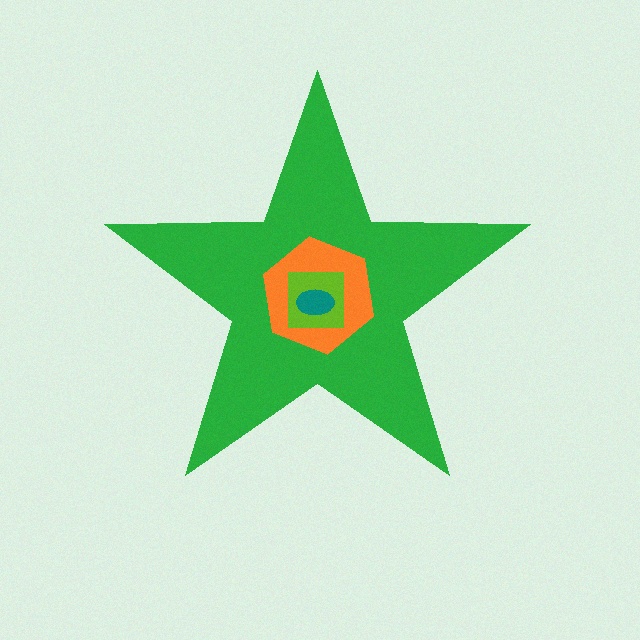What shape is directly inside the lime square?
The teal ellipse.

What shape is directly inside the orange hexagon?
The lime square.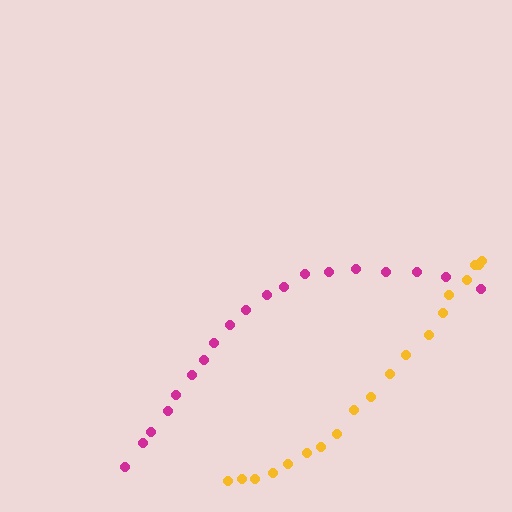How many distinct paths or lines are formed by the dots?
There are 2 distinct paths.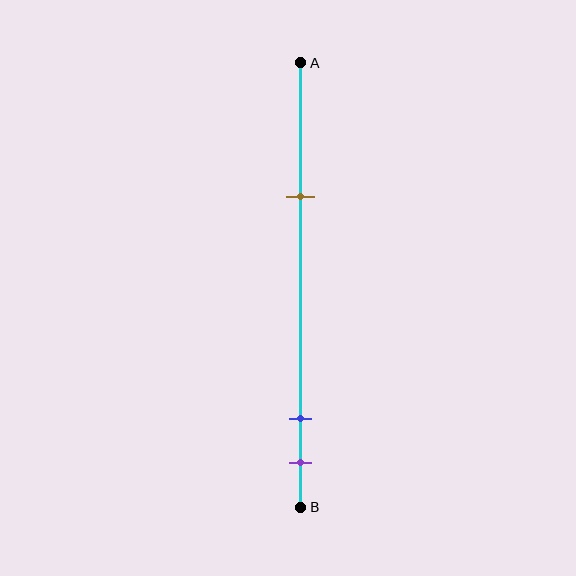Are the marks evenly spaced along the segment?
No, the marks are not evenly spaced.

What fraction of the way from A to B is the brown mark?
The brown mark is approximately 30% (0.3) of the way from A to B.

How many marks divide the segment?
There are 3 marks dividing the segment.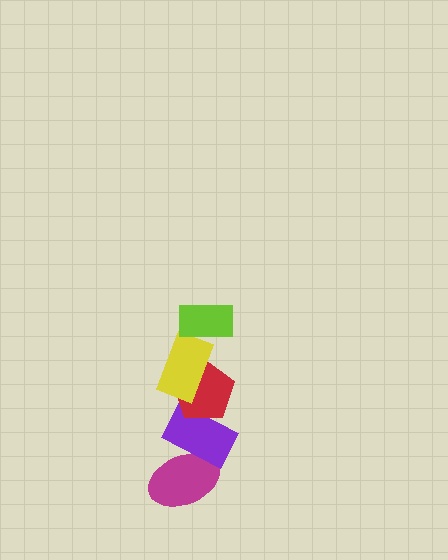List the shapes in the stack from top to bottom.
From top to bottom: the lime rectangle, the yellow rectangle, the red pentagon, the purple rectangle, the magenta ellipse.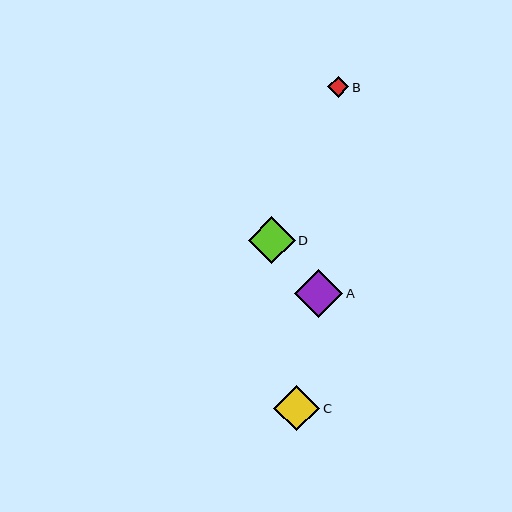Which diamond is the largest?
Diamond A is the largest with a size of approximately 48 pixels.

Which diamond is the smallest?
Diamond B is the smallest with a size of approximately 21 pixels.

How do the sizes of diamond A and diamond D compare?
Diamond A and diamond D are approximately the same size.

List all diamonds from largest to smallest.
From largest to smallest: A, D, C, B.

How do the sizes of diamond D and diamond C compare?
Diamond D and diamond C are approximately the same size.